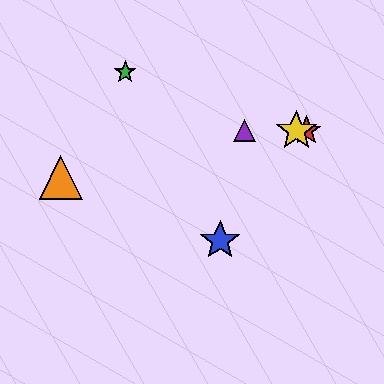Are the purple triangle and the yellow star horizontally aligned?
Yes, both are at y≈131.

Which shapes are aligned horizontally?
The red star, the yellow star, the purple triangle are aligned horizontally.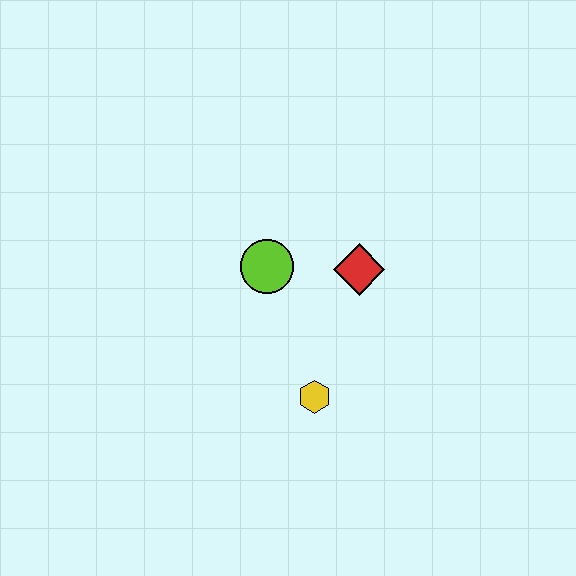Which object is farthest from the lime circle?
The yellow hexagon is farthest from the lime circle.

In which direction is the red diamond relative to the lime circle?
The red diamond is to the right of the lime circle.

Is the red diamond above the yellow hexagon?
Yes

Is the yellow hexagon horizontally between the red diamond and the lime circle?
Yes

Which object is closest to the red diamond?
The lime circle is closest to the red diamond.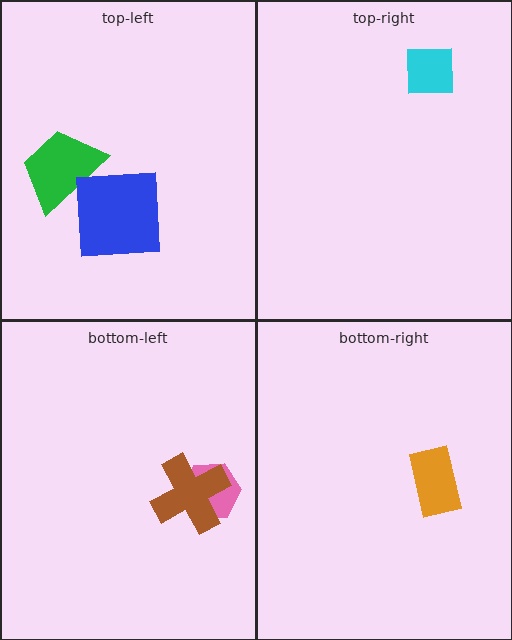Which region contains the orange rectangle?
The bottom-right region.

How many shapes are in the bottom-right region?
1.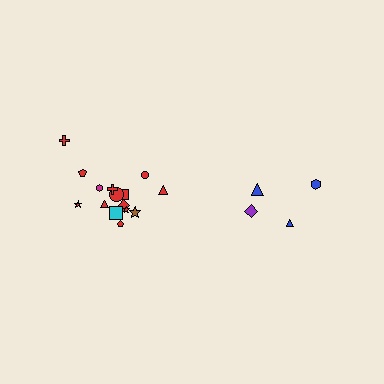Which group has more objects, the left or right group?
The left group.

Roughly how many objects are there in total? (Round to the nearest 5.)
Roughly 20 objects in total.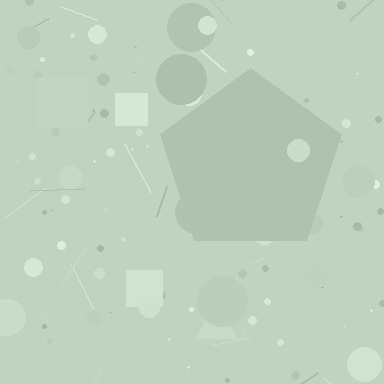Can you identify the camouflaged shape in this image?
The camouflaged shape is a pentagon.